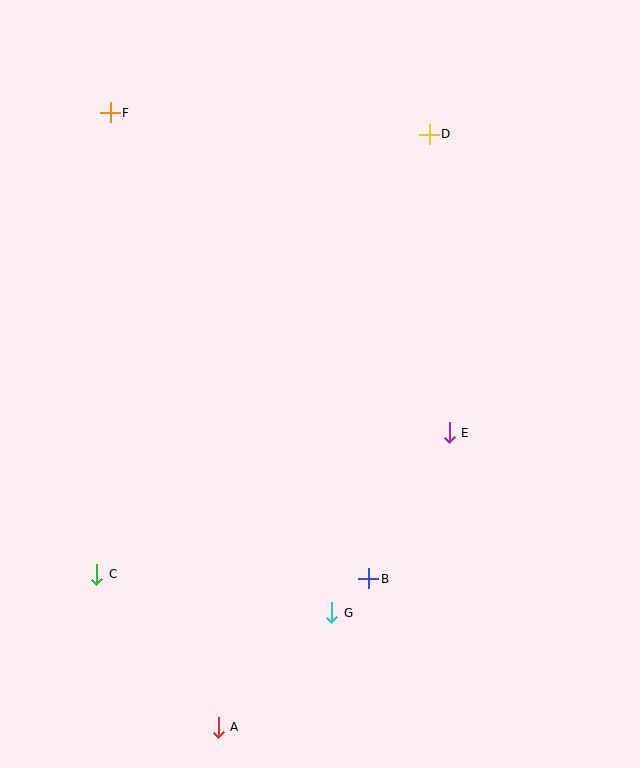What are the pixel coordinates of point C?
Point C is at (97, 574).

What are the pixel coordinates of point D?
Point D is at (429, 134).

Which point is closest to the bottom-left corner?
Point C is closest to the bottom-left corner.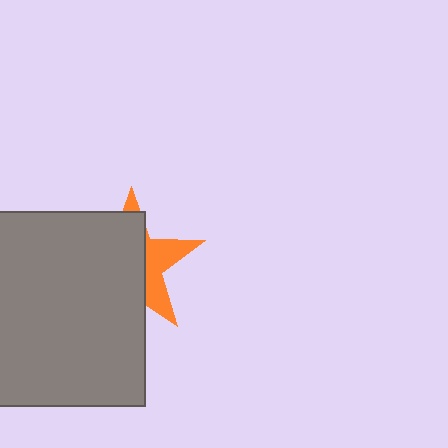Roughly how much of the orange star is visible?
A small part of it is visible (roughly 35%).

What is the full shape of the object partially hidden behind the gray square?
The partially hidden object is an orange star.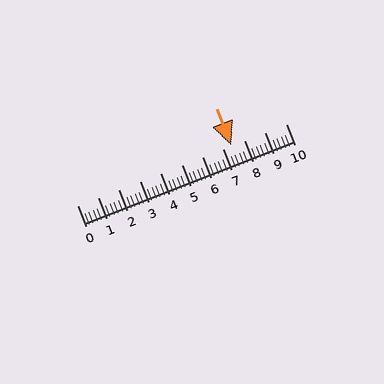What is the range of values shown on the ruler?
The ruler shows values from 0 to 10.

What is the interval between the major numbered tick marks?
The major tick marks are spaced 1 units apart.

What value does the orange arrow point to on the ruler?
The orange arrow points to approximately 7.4.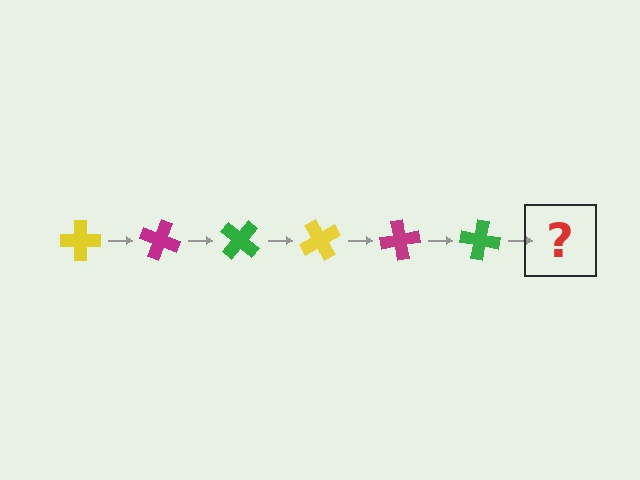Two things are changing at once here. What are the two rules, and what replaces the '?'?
The two rules are that it rotates 20 degrees each step and the color cycles through yellow, magenta, and green. The '?' should be a yellow cross, rotated 120 degrees from the start.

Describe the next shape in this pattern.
It should be a yellow cross, rotated 120 degrees from the start.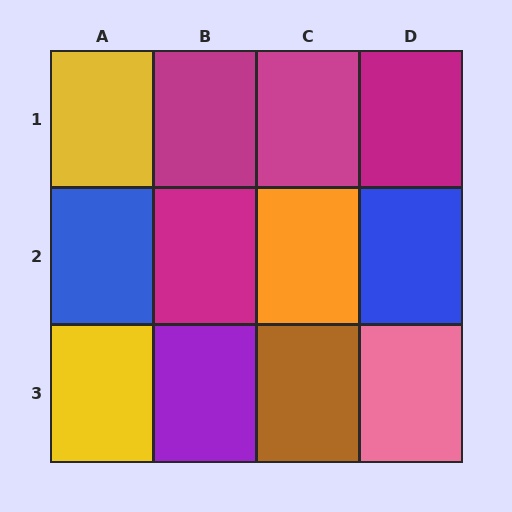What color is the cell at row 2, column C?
Orange.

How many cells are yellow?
2 cells are yellow.